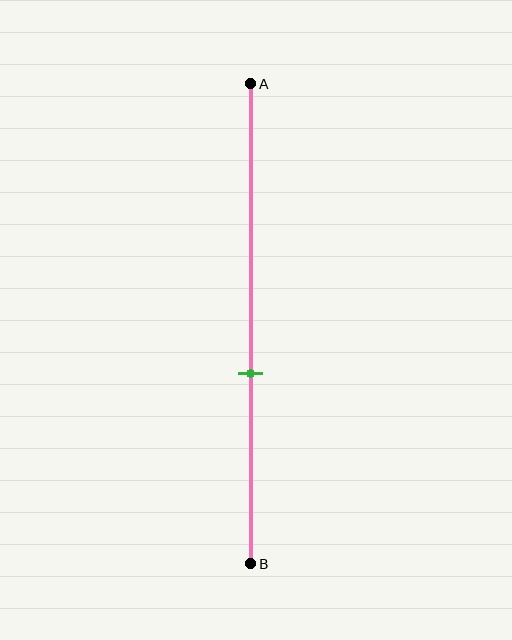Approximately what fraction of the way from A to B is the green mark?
The green mark is approximately 60% of the way from A to B.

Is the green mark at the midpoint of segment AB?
No, the mark is at about 60% from A, not at the 50% midpoint.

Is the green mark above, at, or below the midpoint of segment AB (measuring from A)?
The green mark is below the midpoint of segment AB.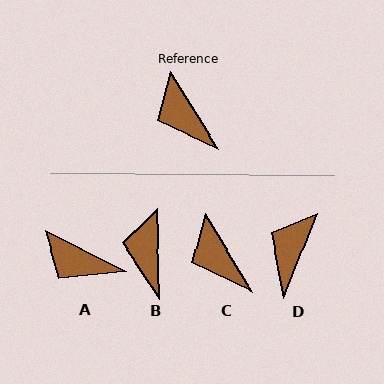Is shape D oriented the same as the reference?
No, it is off by about 53 degrees.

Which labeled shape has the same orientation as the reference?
C.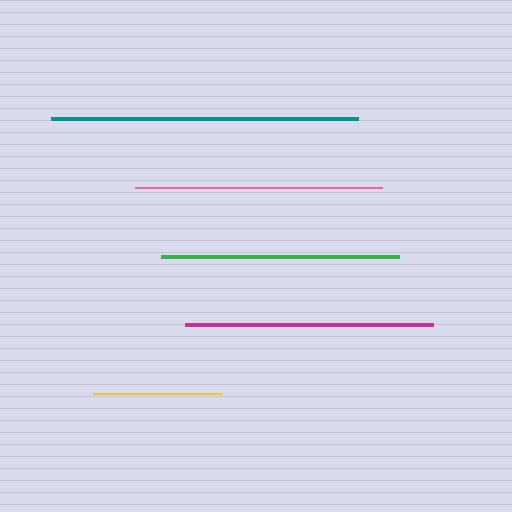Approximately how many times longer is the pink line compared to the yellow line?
The pink line is approximately 1.9 times the length of the yellow line.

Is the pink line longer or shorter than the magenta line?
The magenta line is longer than the pink line.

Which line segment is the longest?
The teal line is the longest at approximately 307 pixels.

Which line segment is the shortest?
The yellow line is the shortest at approximately 129 pixels.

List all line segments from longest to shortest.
From longest to shortest: teal, magenta, pink, green, yellow.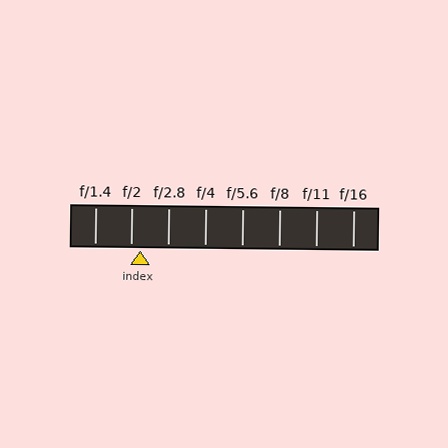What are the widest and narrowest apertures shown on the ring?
The widest aperture shown is f/1.4 and the narrowest is f/16.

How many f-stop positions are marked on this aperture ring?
There are 8 f-stop positions marked.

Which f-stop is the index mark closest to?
The index mark is closest to f/2.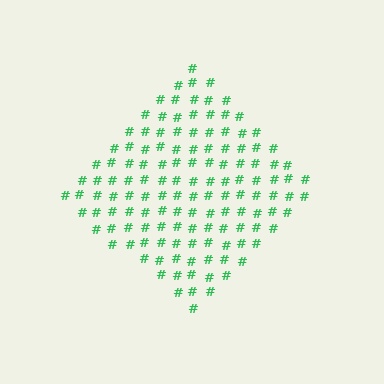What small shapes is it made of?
It is made of small hash symbols.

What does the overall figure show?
The overall figure shows a diamond.